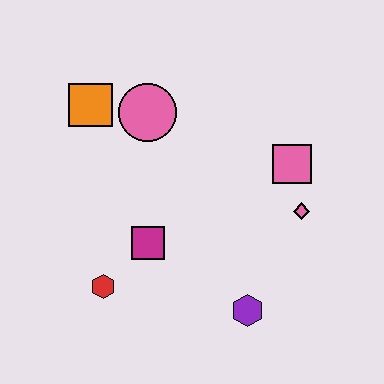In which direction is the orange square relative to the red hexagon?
The orange square is above the red hexagon.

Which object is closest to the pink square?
The pink diamond is closest to the pink square.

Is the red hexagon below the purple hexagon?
No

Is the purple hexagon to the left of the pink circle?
No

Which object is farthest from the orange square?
The purple hexagon is farthest from the orange square.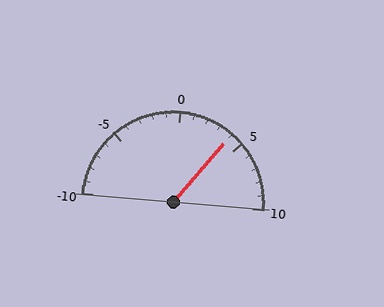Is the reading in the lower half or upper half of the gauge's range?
The reading is in the upper half of the range (-10 to 10).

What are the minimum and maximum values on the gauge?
The gauge ranges from -10 to 10.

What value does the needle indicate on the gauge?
The needle indicates approximately 4.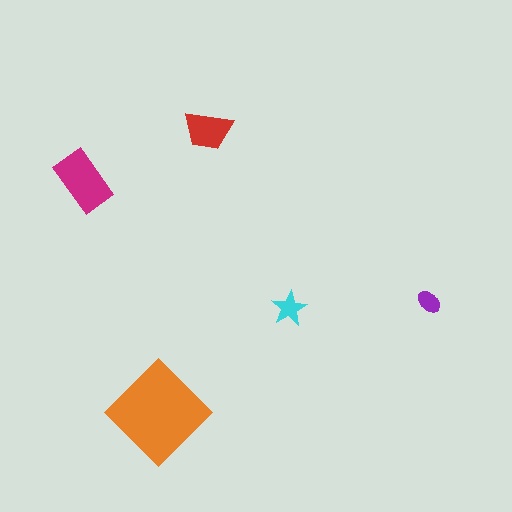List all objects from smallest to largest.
The purple ellipse, the cyan star, the red trapezoid, the magenta rectangle, the orange diamond.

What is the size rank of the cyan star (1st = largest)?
4th.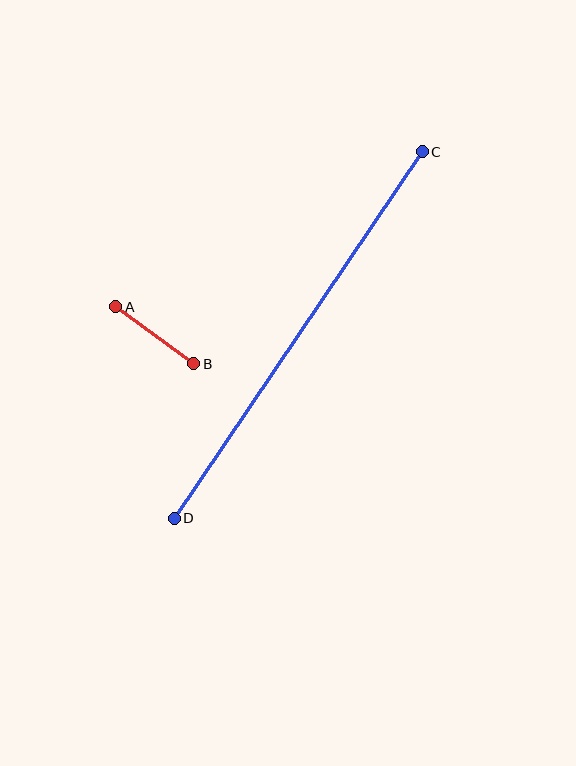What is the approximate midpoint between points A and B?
The midpoint is at approximately (155, 335) pixels.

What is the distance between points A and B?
The distance is approximately 97 pixels.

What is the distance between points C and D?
The distance is approximately 443 pixels.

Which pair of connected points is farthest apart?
Points C and D are farthest apart.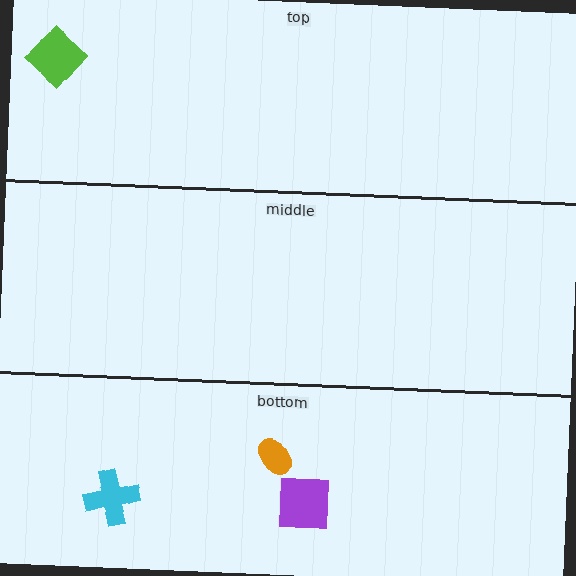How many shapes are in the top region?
1.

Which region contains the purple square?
The bottom region.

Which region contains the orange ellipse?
The bottom region.